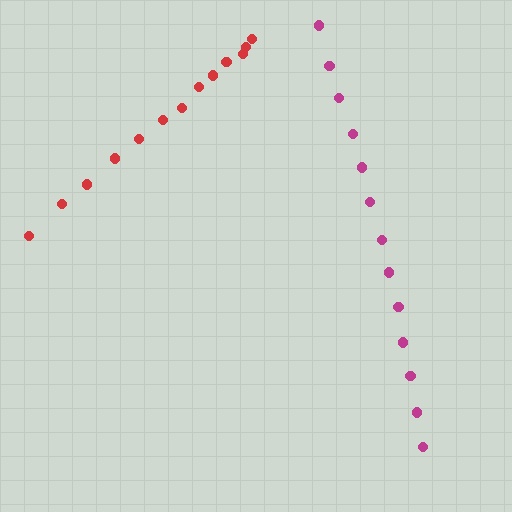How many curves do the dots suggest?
There are 2 distinct paths.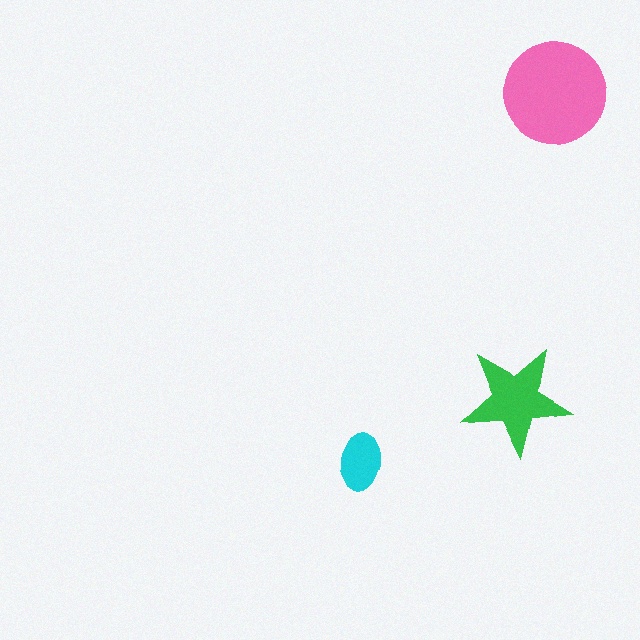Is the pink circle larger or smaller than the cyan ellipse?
Larger.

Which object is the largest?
The pink circle.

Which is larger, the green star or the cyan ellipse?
The green star.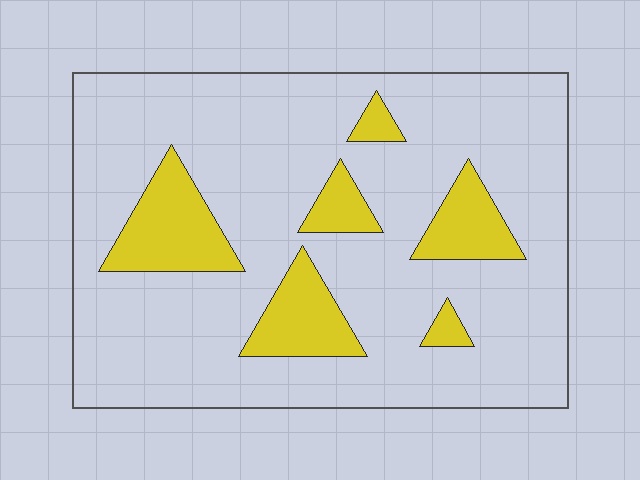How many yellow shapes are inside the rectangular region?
6.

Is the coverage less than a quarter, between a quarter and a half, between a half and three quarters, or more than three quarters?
Less than a quarter.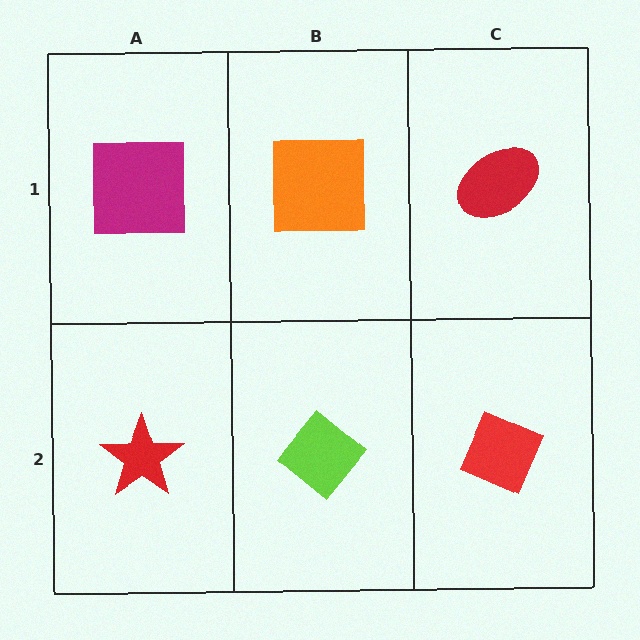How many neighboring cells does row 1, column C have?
2.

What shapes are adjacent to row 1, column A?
A red star (row 2, column A), an orange square (row 1, column B).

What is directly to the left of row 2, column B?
A red star.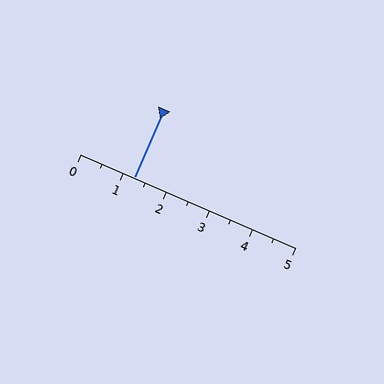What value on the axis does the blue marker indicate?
The marker indicates approximately 1.2.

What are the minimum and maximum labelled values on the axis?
The axis runs from 0 to 5.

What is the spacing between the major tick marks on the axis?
The major ticks are spaced 1 apart.